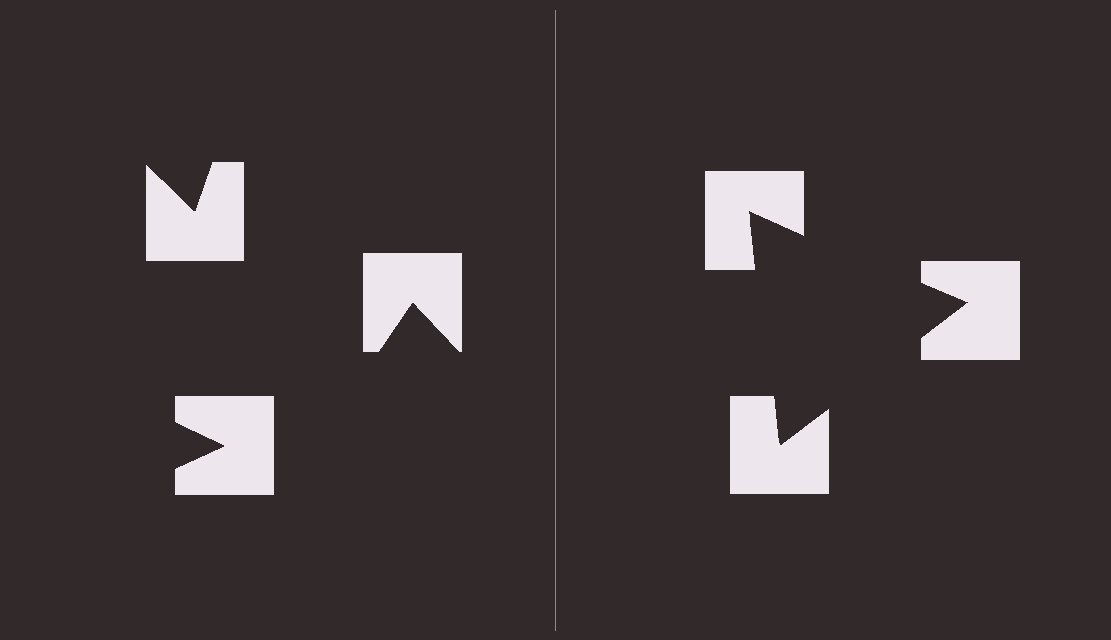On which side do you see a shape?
An illusory triangle appears on the right side. On the left side the wedge cuts are rotated, so no coherent shape forms.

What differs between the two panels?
The notched squares are positioned identically on both sides; only the wedge orientations differ. On the right they align to a triangle; on the left they are misaligned.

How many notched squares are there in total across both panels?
6 — 3 on each side.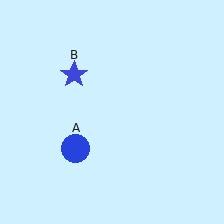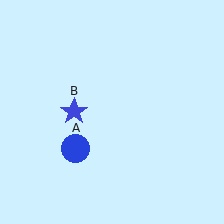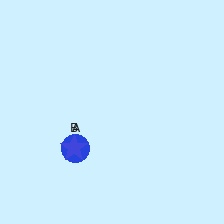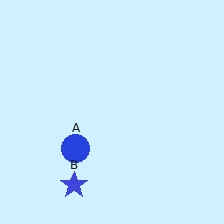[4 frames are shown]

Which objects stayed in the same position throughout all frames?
Blue circle (object A) remained stationary.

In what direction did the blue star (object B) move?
The blue star (object B) moved down.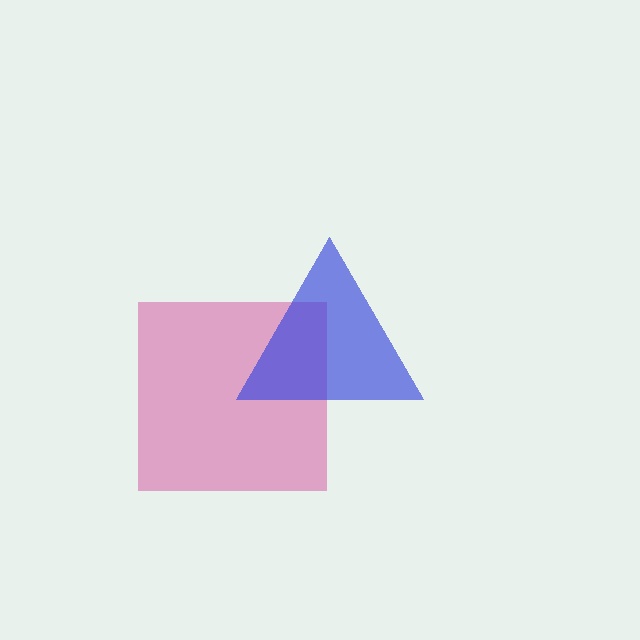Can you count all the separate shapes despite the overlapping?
Yes, there are 2 separate shapes.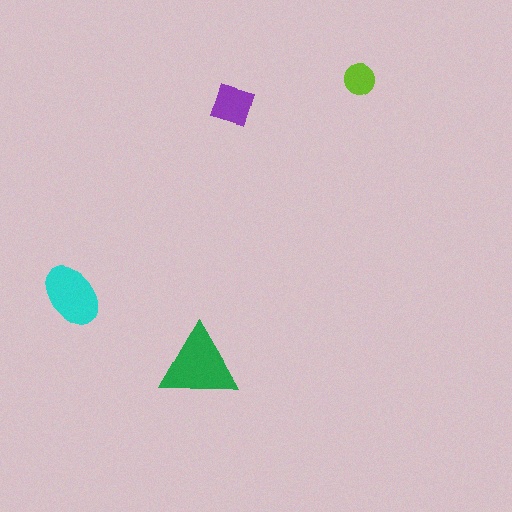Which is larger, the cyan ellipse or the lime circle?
The cyan ellipse.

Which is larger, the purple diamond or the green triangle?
The green triangle.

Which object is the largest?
The green triangle.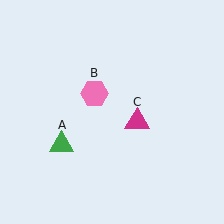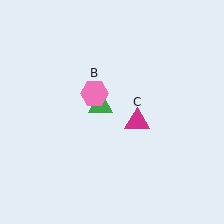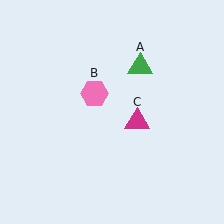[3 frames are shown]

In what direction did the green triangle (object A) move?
The green triangle (object A) moved up and to the right.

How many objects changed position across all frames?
1 object changed position: green triangle (object A).